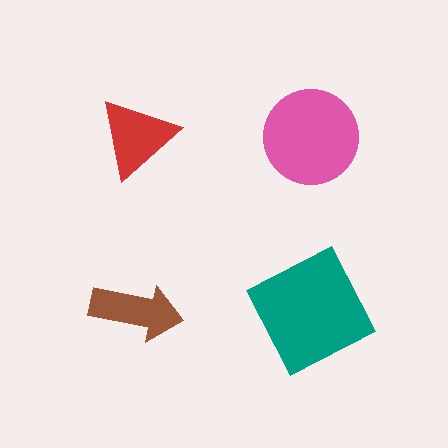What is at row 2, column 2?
A teal square.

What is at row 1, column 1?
A red triangle.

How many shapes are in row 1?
2 shapes.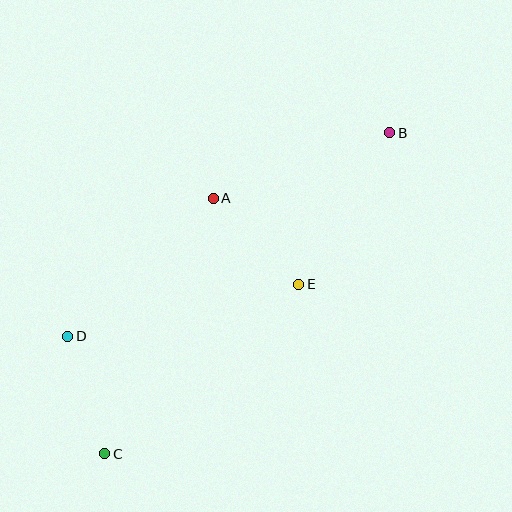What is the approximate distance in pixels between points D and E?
The distance between D and E is approximately 237 pixels.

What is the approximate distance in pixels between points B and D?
The distance between B and D is approximately 381 pixels.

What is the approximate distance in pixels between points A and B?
The distance between A and B is approximately 188 pixels.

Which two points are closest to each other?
Points A and E are closest to each other.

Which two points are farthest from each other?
Points B and C are farthest from each other.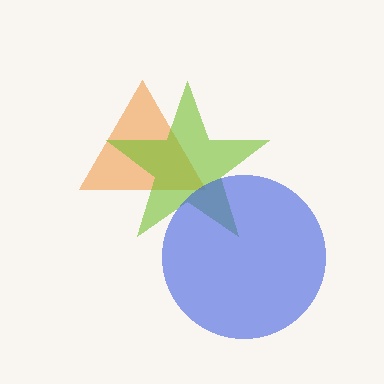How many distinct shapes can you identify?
There are 3 distinct shapes: an orange triangle, a lime star, a blue circle.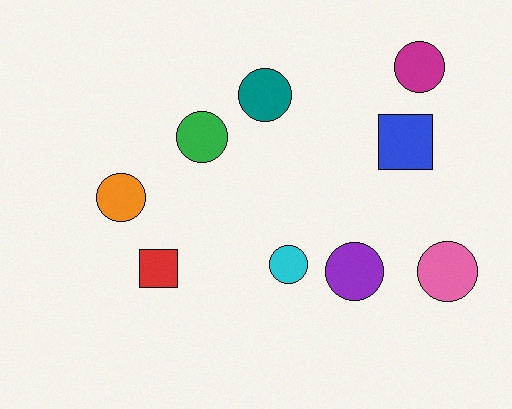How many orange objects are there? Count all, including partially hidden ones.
There is 1 orange object.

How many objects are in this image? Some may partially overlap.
There are 9 objects.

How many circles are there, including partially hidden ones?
There are 7 circles.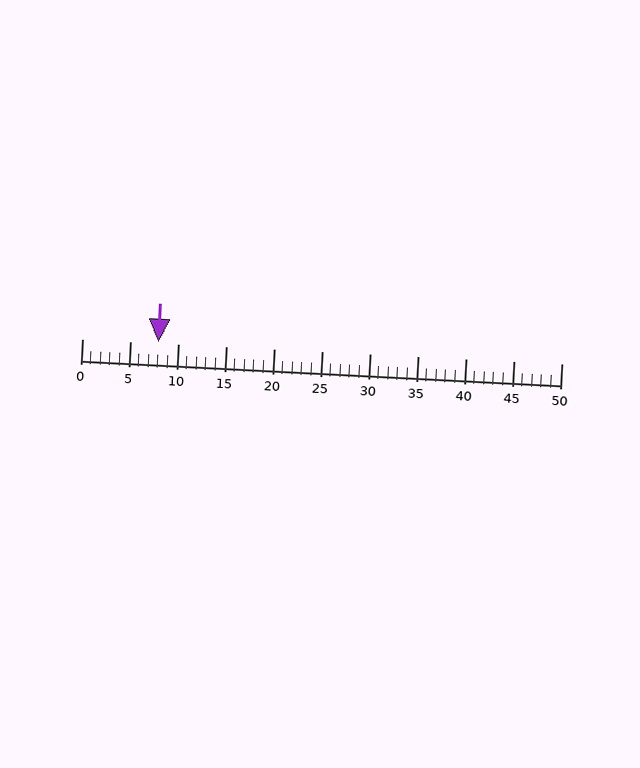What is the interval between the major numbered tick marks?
The major tick marks are spaced 5 units apart.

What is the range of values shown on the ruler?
The ruler shows values from 0 to 50.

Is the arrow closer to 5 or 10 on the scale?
The arrow is closer to 10.